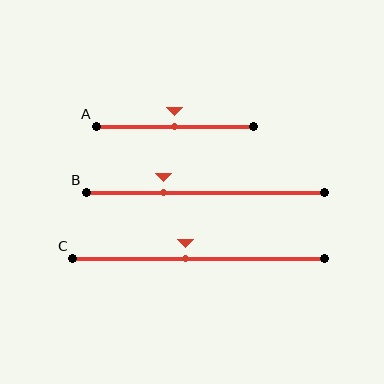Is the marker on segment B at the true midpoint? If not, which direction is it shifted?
No, the marker on segment B is shifted to the left by about 18% of the segment length.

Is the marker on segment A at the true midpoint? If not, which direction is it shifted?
Yes, the marker on segment A is at the true midpoint.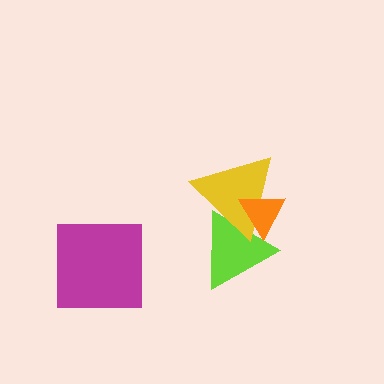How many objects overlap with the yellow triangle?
2 objects overlap with the yellow triangle.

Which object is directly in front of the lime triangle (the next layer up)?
The yellow triangle is directly in front of the lime triangle.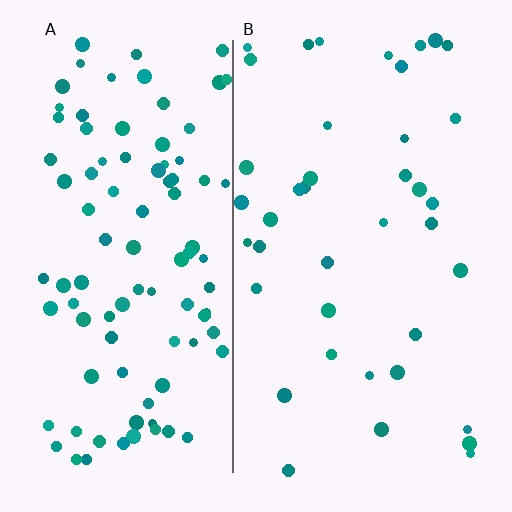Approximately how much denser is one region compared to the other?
Approximately 2.4× — region A over region B.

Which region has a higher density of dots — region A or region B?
A (the left).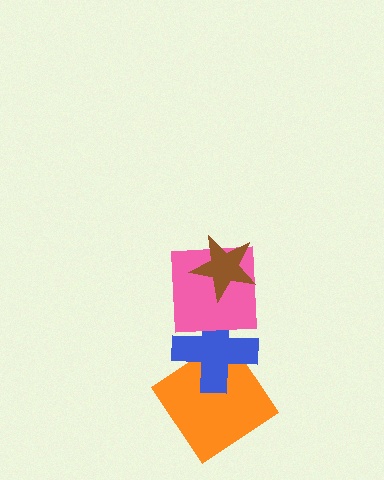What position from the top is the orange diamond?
The orange diamond is 4th from the top.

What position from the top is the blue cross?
The blue cross is 3rd from the top.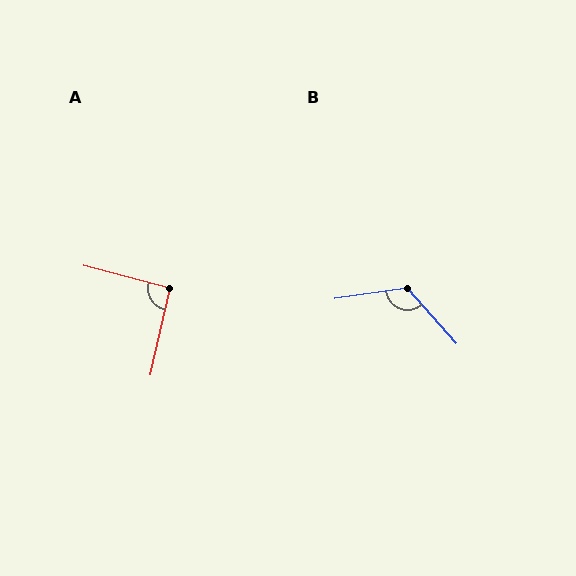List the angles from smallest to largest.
A (92°), B (124°).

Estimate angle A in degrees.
Approximately 92 degrees.